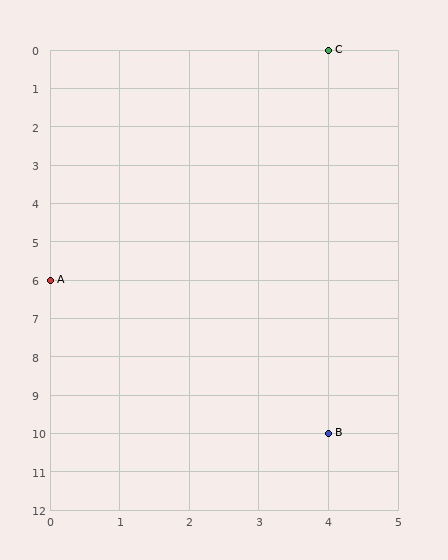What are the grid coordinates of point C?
Point C is at grid coordinates (4, 0).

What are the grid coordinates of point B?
Point B is at grid coordinates (4, 10).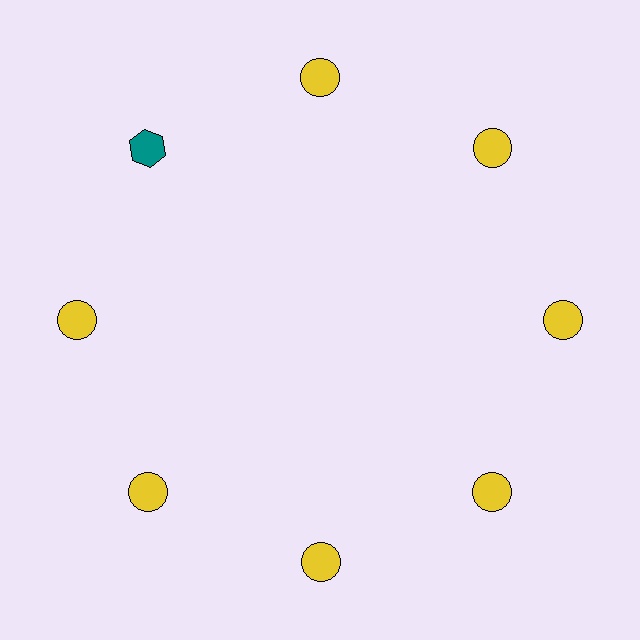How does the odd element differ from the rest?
It differs in both color (teal instead of yellow) and shape (hexagon instead of circle).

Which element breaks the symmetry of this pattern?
The teal hexagon at roughly the 10 o'clock position breaks the symmetry. All other shapes are yellow circles.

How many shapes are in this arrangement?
There are 8 shapes arranged in a ring pattern.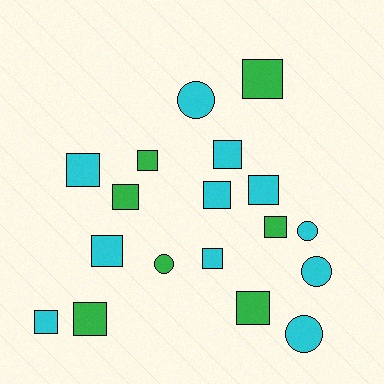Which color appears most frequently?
Cyan, with 11 objects.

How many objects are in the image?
There are 18 objects.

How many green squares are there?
There are 6 green squares.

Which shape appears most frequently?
Square, with 13 objects.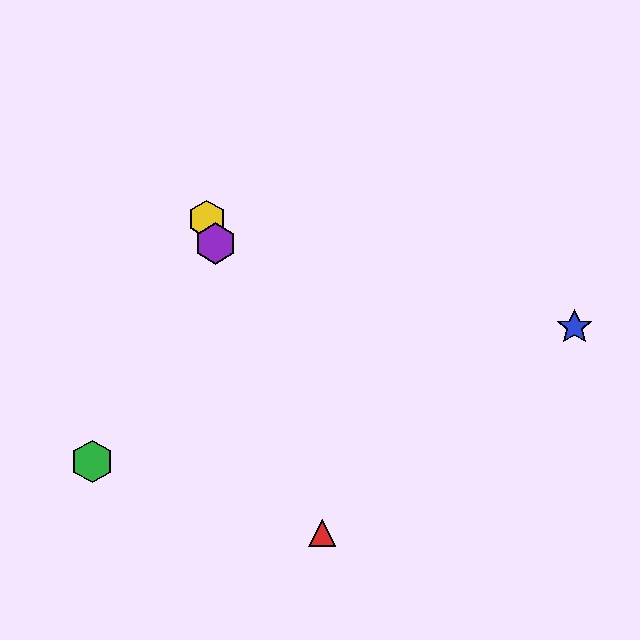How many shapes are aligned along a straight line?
3 shapes (the red triangle, the yellow hexagon, the purple hexagon) are aligned along a straight line.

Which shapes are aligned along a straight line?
The red triangle, the yellow hexagon, the purple hexagon are aligned along a straight line.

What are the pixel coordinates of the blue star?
The blue star is at (575, 327).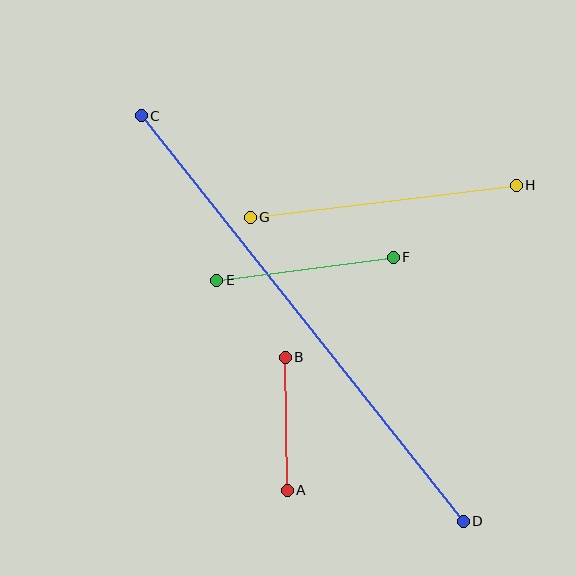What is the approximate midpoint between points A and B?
The midpoint is at approximately (286, 424) pixels.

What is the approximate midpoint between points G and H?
The midpoint is at approximately (383, 201) pixels.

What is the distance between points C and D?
The distance is approximately 518 pixels.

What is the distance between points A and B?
The distance is approximately 133 pixels.